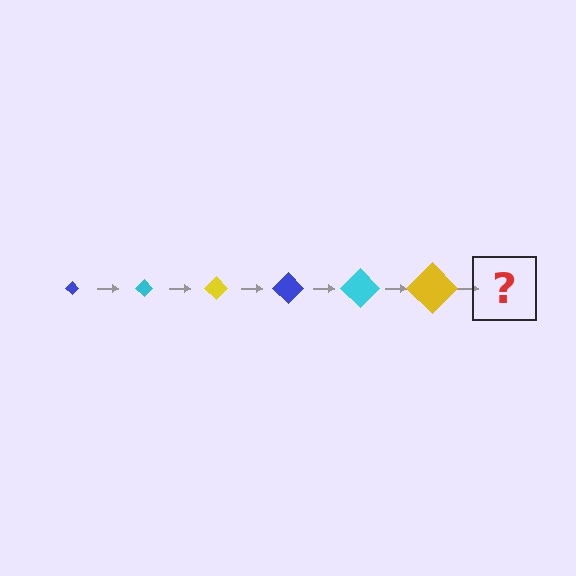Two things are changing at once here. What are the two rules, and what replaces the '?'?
The two rules are that the diamond grows larger each step and the color cycles through blue, cyan, and yellow. The '?' should be a blue diamond, larger than the previous one.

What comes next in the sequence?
The next element should be a blue diamond, larger than the previous one.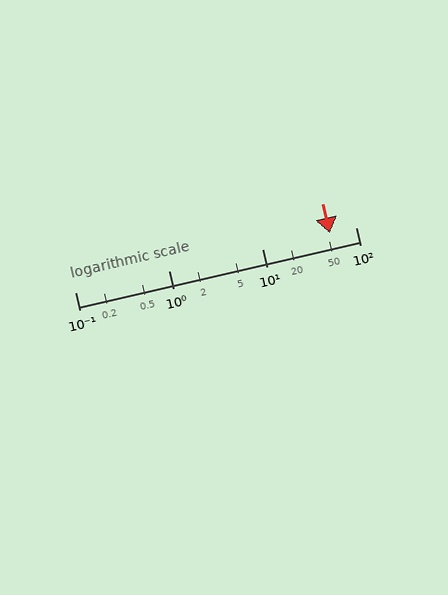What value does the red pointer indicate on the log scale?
The pointer indicates approximately 53.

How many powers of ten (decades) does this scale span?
The scale spans 3 decades, from 0.1 to 100.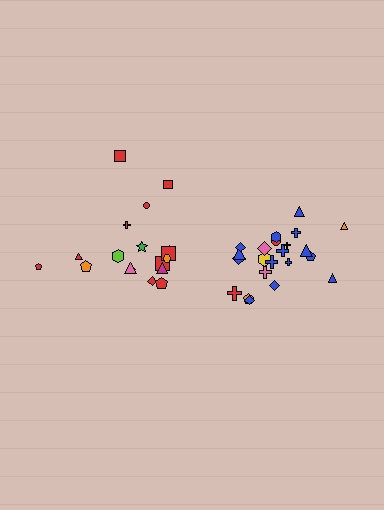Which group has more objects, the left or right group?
The right group.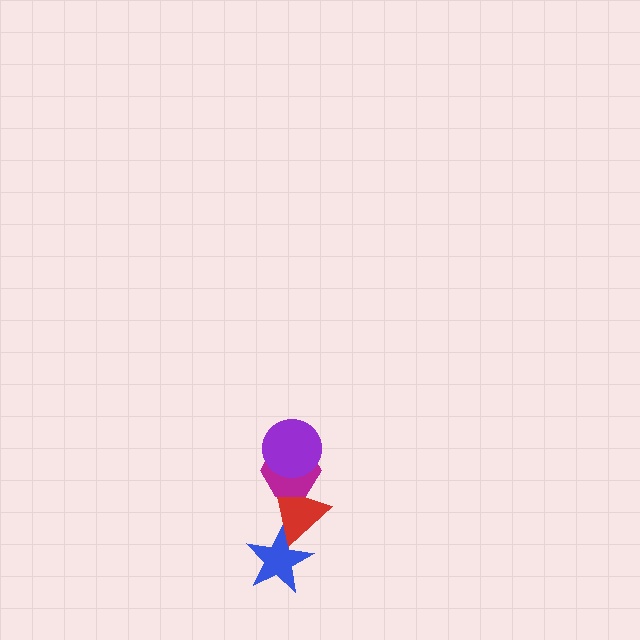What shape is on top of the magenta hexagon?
The purple circle is on top of the magenta hexagon.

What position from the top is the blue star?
The blue star is 4th from the top.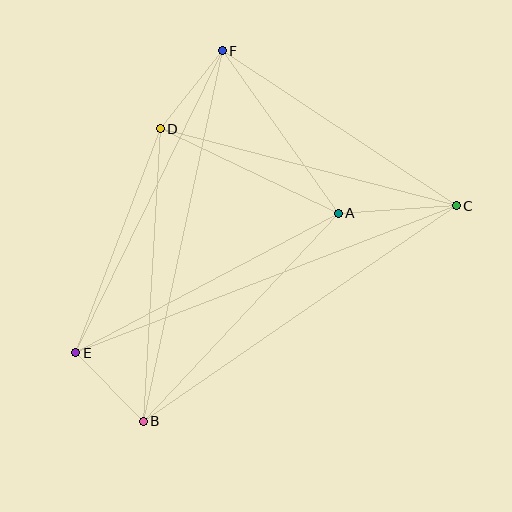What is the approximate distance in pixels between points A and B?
The distance between A and B is approximately 285 pixels.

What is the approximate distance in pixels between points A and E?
The distance between A and E is approximately 297 pixels.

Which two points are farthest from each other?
Points C and E are farthest from each other.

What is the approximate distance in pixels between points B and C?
The distance between B and C is approximately 380 pixels.